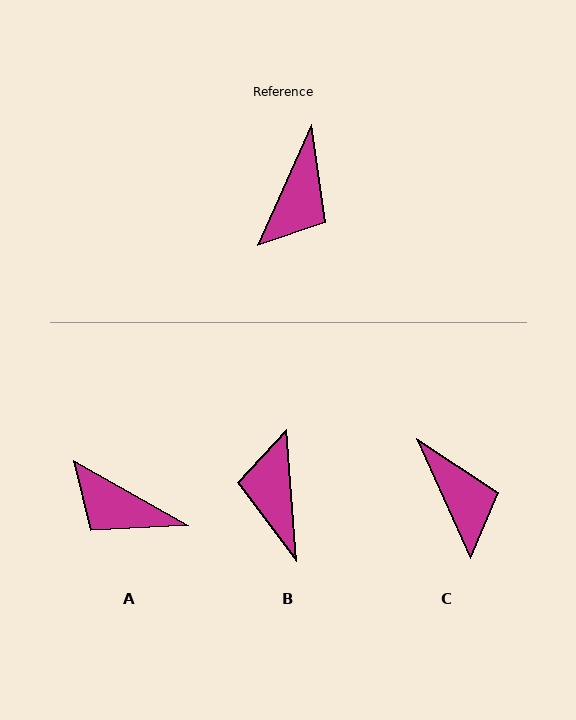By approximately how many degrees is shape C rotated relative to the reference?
Approximately 49 degrees counter-clockwise.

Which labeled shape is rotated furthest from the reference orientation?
B, about 151 degrees away.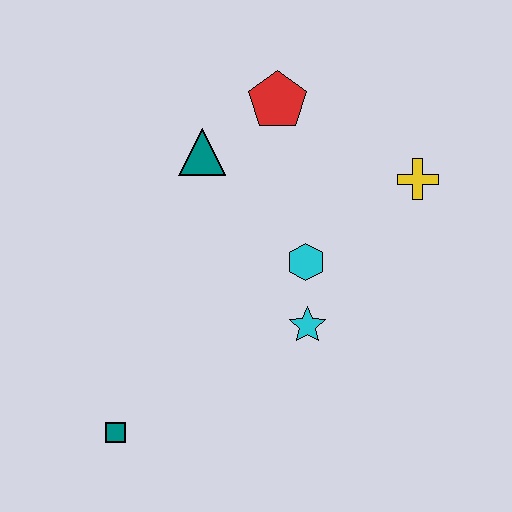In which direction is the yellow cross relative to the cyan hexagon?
The yellow cross is to the right of the cyan hexagon.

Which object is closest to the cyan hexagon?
The cyan star is closest to the cyan hexagon.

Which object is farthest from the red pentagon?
The teal square is farthest from the red pentagon.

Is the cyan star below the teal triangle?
Yes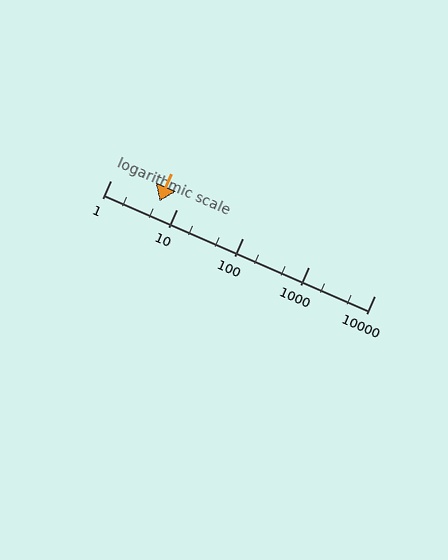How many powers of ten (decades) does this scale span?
The scale spans 4 decades, from 1 to 10000.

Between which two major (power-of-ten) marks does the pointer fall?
The pointer is between 1 and 10.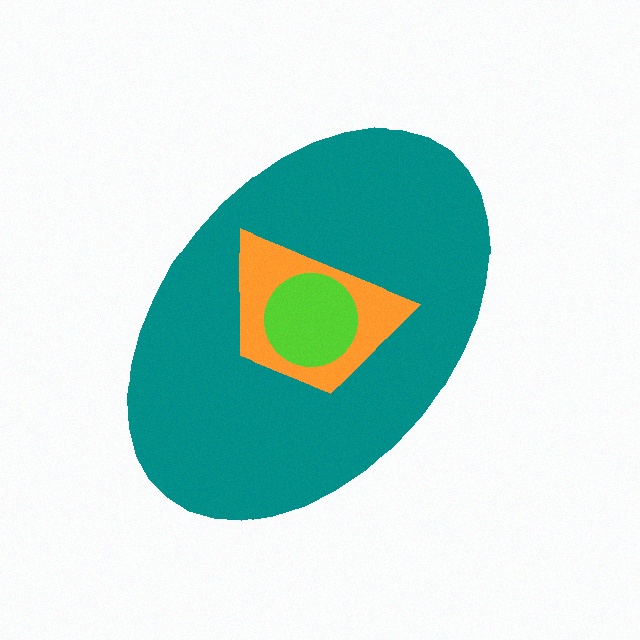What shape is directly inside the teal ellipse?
The orange trapezoid.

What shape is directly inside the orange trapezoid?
The lime circle.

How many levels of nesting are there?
3.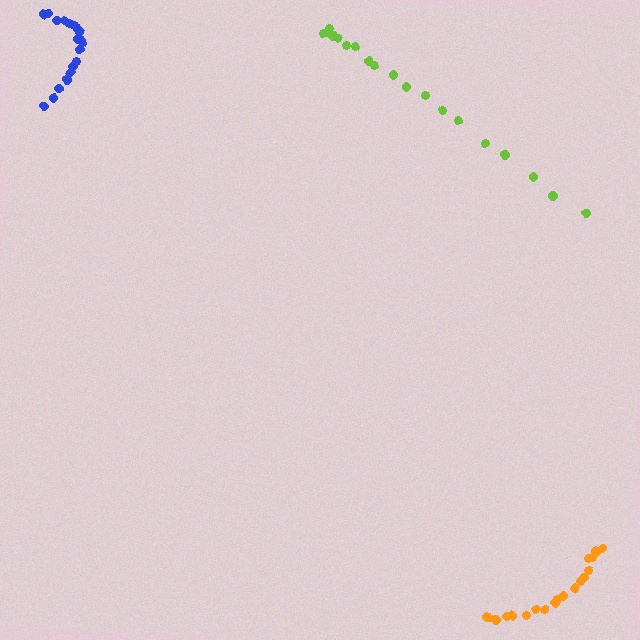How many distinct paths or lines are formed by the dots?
There are 3 distinct paths.